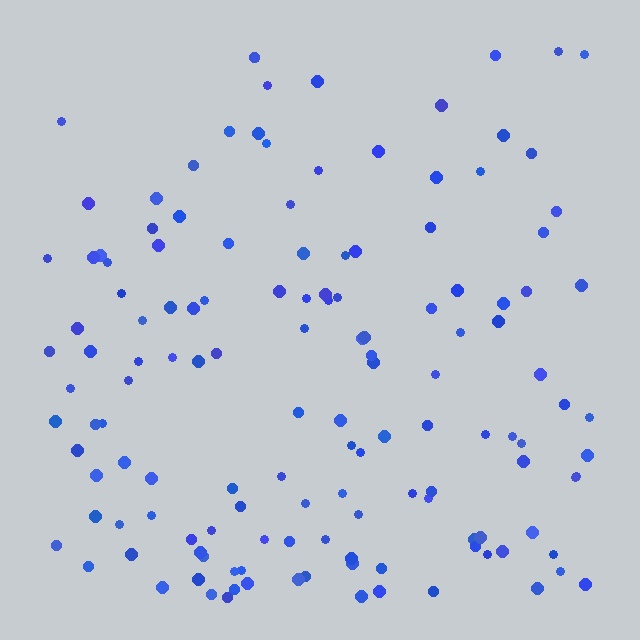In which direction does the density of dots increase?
From top to bottom, with the bottom side densest.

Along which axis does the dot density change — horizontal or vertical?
Vertical.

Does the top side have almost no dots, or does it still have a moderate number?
Still a moderate number, just noticeably fewer than the bottom.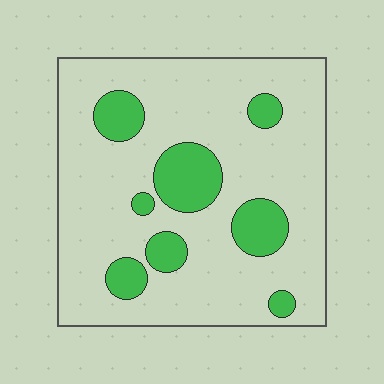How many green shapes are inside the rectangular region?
8.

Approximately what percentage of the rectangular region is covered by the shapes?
Approximately 20%.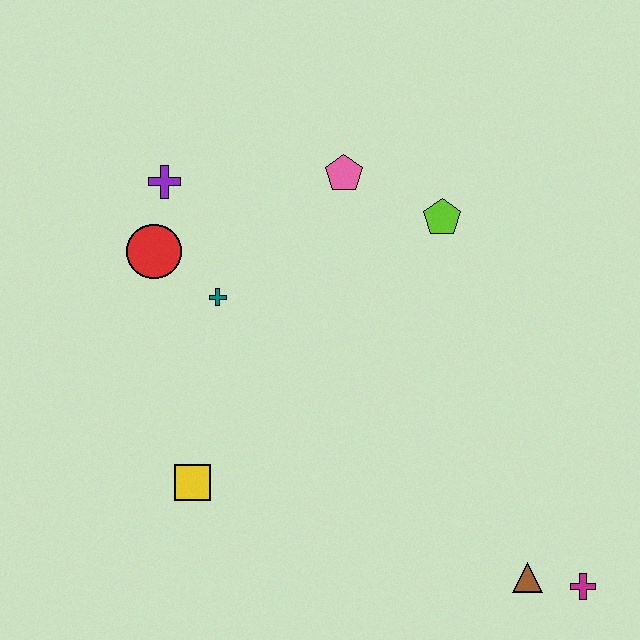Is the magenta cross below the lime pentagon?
Yes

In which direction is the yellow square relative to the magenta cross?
The yellow square is to the left of the magenta cross.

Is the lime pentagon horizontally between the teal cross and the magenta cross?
Yes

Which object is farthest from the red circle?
The magenta cross is farthest from the red circle.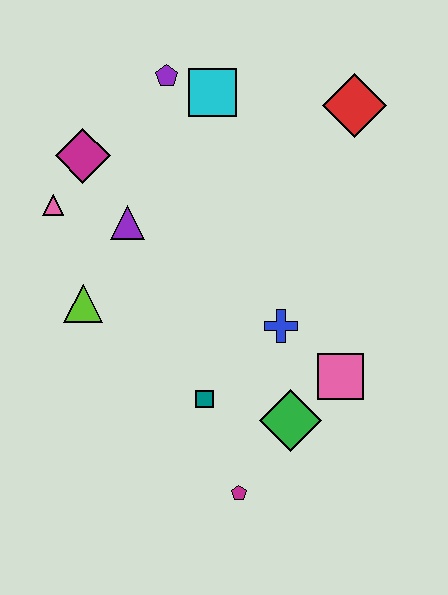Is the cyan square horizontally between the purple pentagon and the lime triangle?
No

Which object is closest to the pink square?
The green diamond is closest to the pink square.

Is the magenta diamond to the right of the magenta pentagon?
No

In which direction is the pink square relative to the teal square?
The pink square is to the right of the teal square.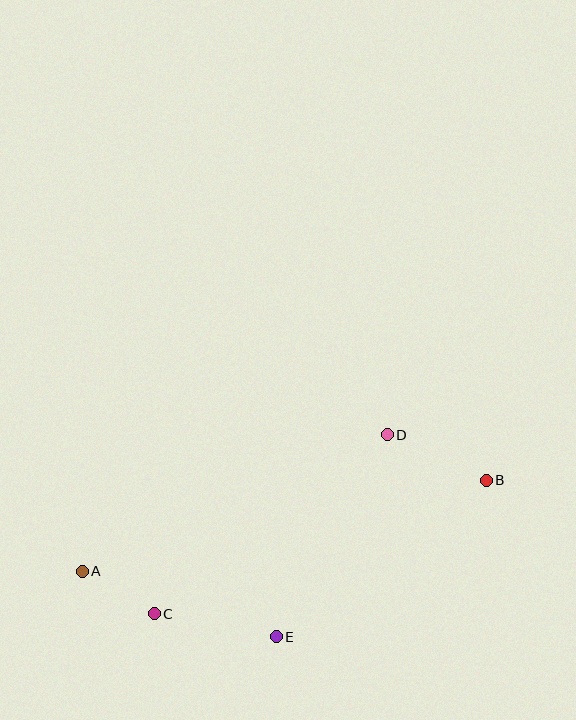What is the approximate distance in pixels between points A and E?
The distance between A and E is approximately 205 pixels.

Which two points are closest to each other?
Points A and C are closest to each other.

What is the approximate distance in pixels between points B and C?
The distance between B and C is approximately 358 pixels.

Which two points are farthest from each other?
Points A and B are farthest from each other.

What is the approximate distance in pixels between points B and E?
The distance between B and E is approximately 261 pixels.